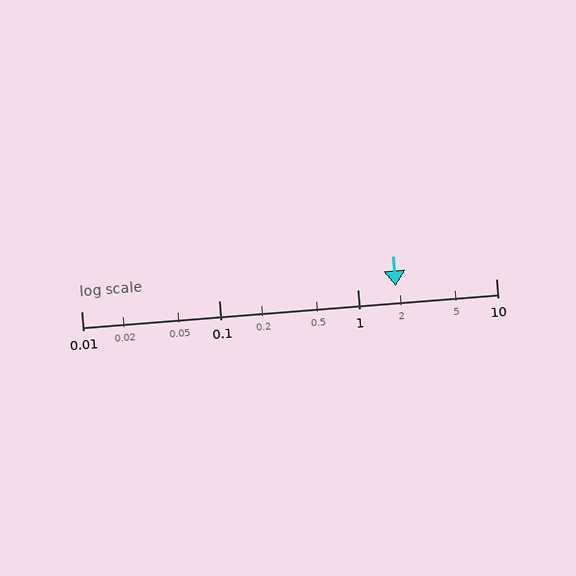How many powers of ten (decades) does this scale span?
The scale spans 3 decades, from 0.01 to 10.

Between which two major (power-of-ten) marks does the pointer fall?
The pointer is between 1 and 10.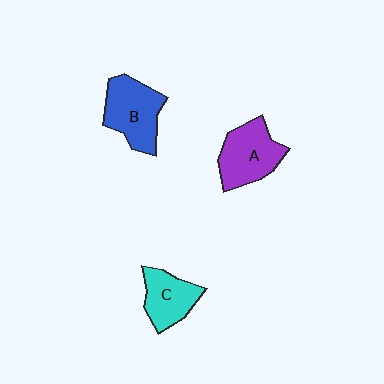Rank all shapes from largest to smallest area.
From largest to smallest: B (blue), A (purple), C (cyan).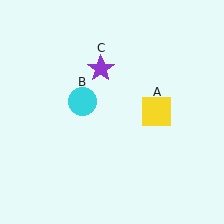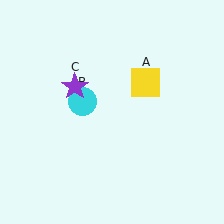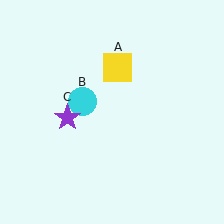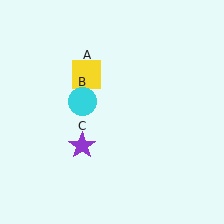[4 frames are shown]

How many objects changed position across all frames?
2 objects changed position: yellow square (object A), purple star (object C).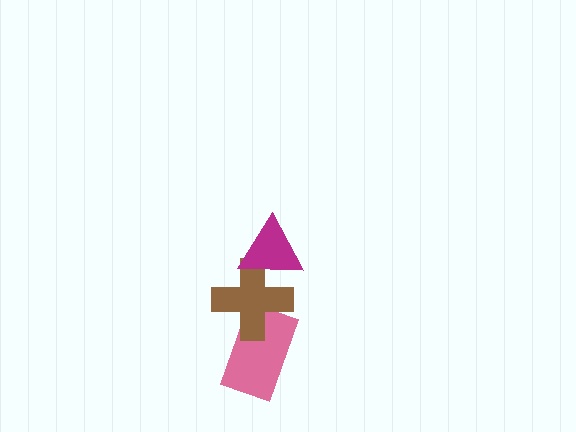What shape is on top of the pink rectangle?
The brown cross is on top of the pink rectangle.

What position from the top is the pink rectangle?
The pink rectangle is 3rd from the top.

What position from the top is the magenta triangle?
The magenta triangle is 1st from the top.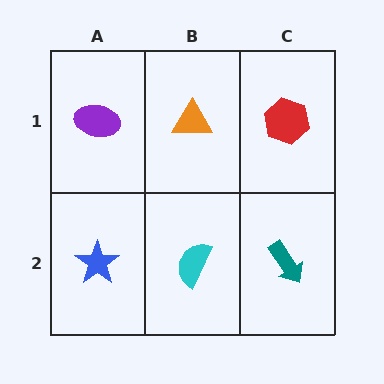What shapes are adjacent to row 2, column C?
A red hexagon (row 1, column C), a cyan semicircle (row 2, column B).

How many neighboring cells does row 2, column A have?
2.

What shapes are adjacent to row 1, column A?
A blue star (row 2, column A), an orange triangle (row 1, column B).